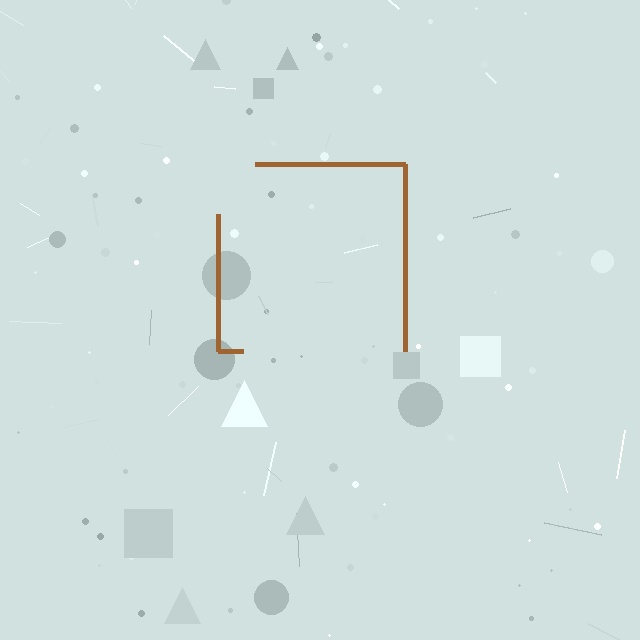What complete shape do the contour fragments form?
The contour fragments form a square.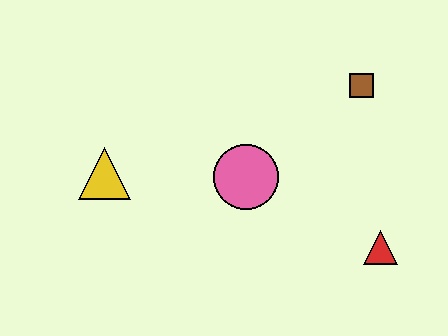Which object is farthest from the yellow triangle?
The red triangle is farthest from the yellow triangle.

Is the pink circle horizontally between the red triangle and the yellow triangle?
Yes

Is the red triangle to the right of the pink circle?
Yes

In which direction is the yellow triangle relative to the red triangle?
The yellow triangle is to the left of the red triangle.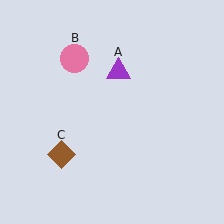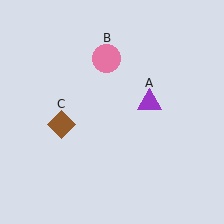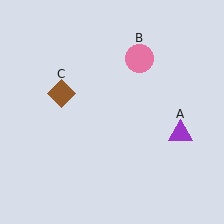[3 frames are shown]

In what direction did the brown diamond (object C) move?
The brown diamond (object C) moved up.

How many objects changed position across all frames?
3 objects changed position: purple triangle (object A), pink circle (object B), brown diamond (object C).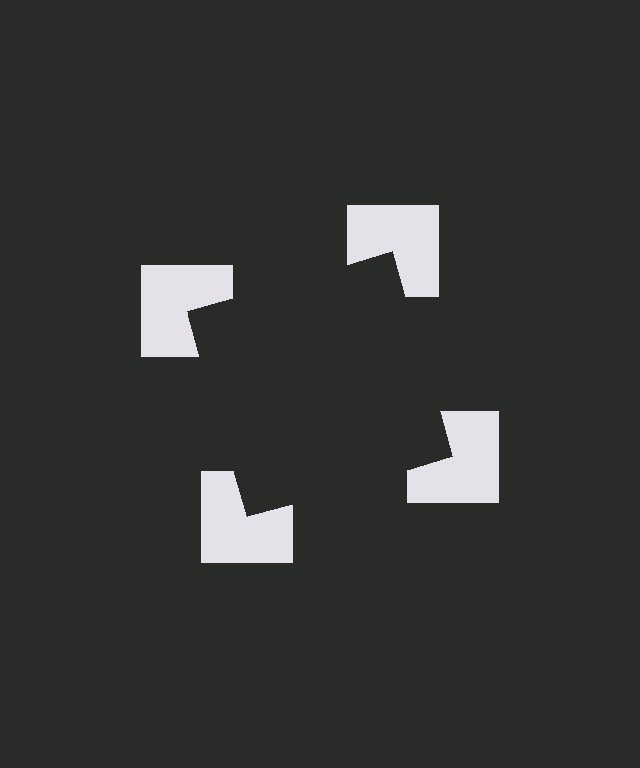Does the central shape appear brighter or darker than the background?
It typically appears slightly darker than the background, even though no actual brightness change is drawn.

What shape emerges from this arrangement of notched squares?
An illusory square — its edges are inferred from the aligned wedge cuts in the notched squares, not physically drawn.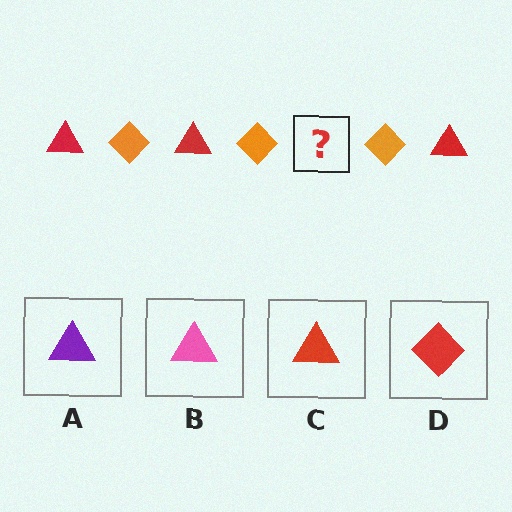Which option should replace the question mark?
Option C.